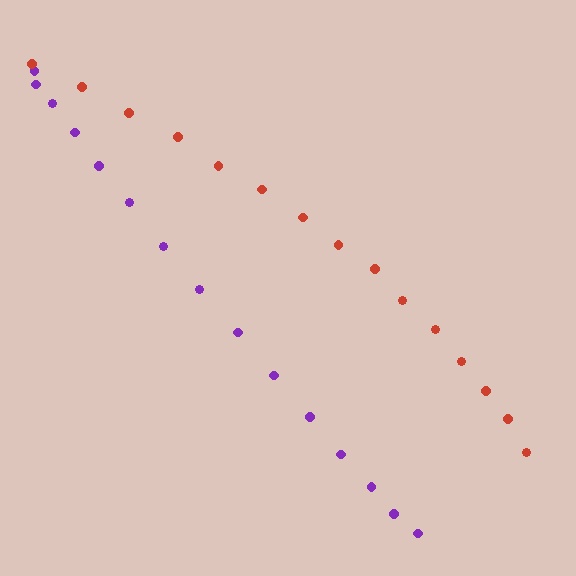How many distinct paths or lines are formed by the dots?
There are 2 distinct paths.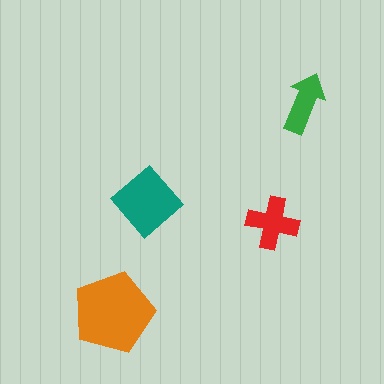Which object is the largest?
The orange pentagon.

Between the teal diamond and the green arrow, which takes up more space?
The teal diamond.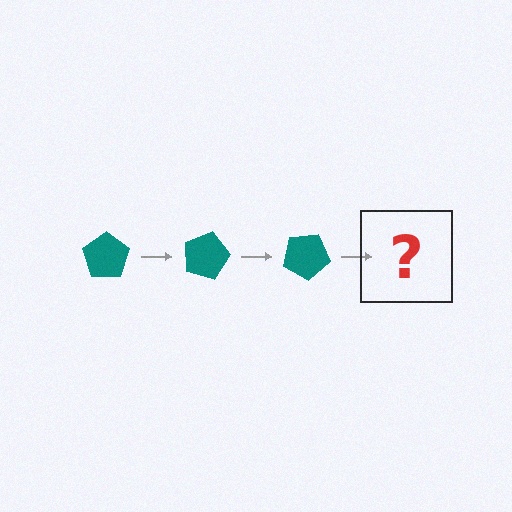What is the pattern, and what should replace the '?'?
The pattern is that the pentagon rotates 15 degrees each step. The '?' should be a teal pentagon rotated 45 degrees.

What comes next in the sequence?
The next element should be a teal pentagon rotated 45 degrees.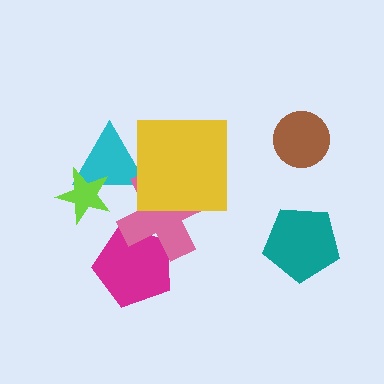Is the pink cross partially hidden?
Yes, it is partially covered by another shape.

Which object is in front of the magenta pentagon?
The pink cross is in front of the magenta pentagon.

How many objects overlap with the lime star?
1 object overlaps with the lime star.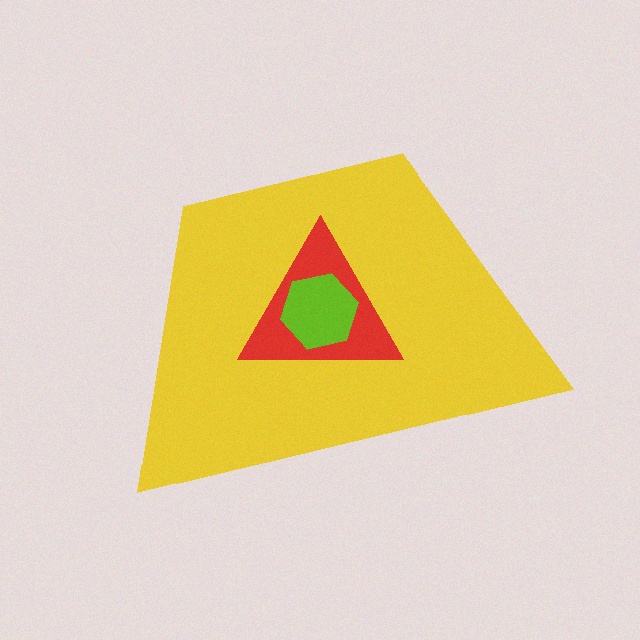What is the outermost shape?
The yellow trapezoid.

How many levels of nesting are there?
3.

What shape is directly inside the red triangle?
The lime hexagon.